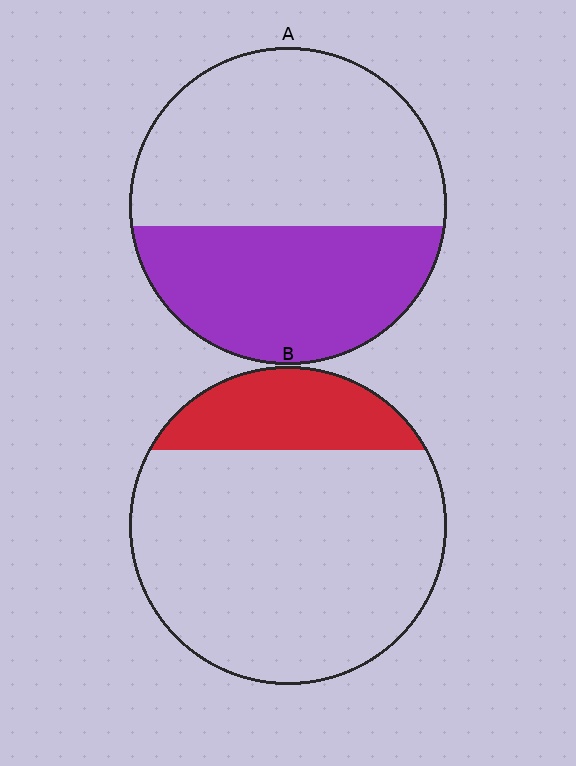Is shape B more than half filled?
No.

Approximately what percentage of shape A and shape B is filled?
A is approximately 40% and B is approximately 20%.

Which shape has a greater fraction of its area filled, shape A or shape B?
Shape A.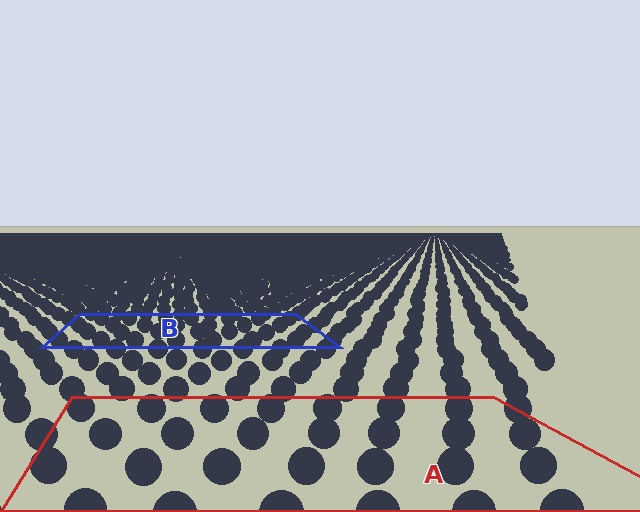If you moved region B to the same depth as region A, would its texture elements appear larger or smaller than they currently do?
They would appear larger. At a closer depth, the same texture elements are projected at a bigger on-screen size.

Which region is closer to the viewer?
Region A is closer. The texture elements there are larger and more spread out.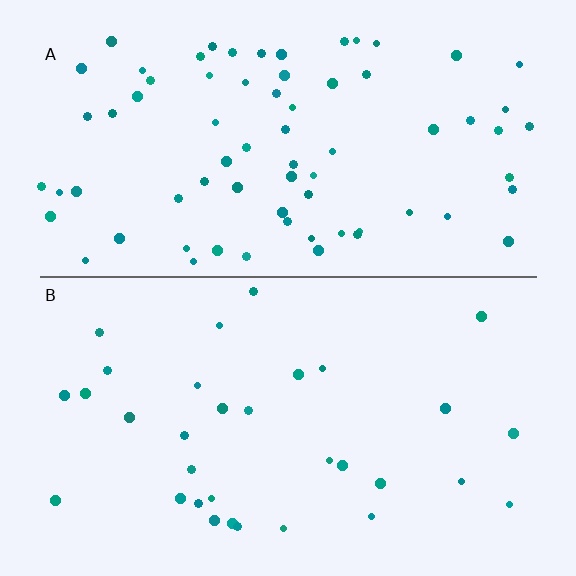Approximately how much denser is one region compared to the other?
Approximately 2.2× — region A over region B.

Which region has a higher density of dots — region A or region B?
A (the top).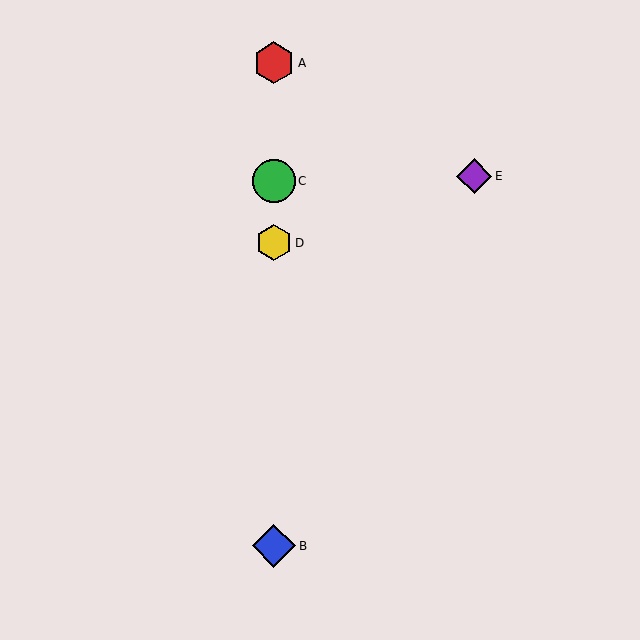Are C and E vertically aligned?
No, C is at x≈274 and E is at x≈474.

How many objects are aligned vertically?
4 objects (A, B, C, D) are aligned vertically.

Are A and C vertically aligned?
Yes, both are at x≈274.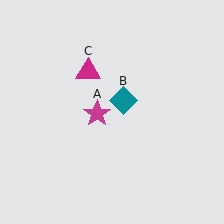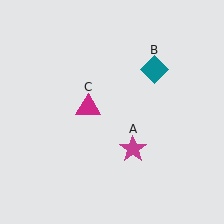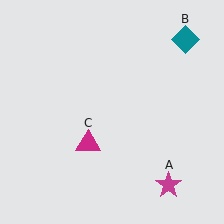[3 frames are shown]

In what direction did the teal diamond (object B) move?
The teal diamond (object B) moved up and to the right.